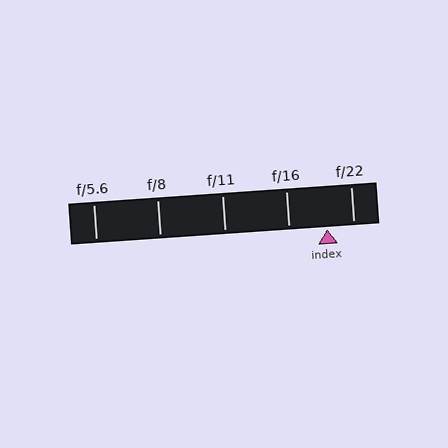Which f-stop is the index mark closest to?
The index mark is closest to f/22.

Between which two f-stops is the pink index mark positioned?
The index mark is between f/16 and f/22.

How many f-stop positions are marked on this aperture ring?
There are 5 f-stop positions marked.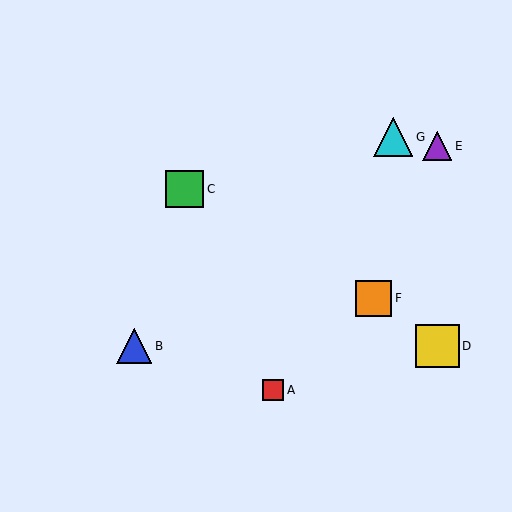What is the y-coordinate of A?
Object A is at y≈390.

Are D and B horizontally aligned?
Yes, both are at y≈346.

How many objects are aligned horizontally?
2 objects (B, D) are aligned horizontally.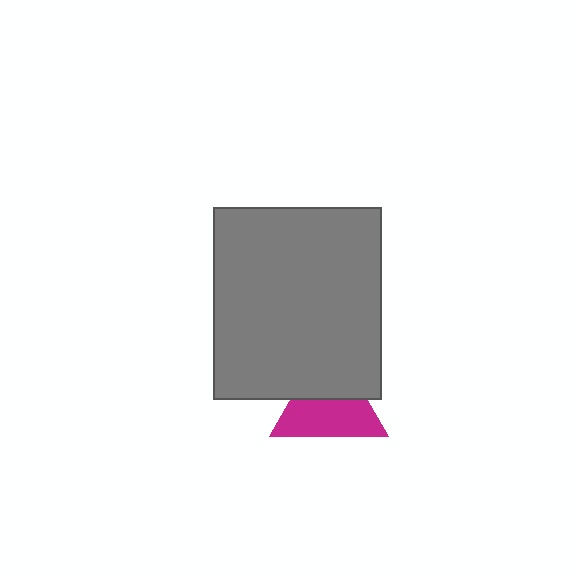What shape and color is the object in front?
The object in front is a gray rectangle.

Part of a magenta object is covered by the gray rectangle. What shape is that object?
It is a triangle.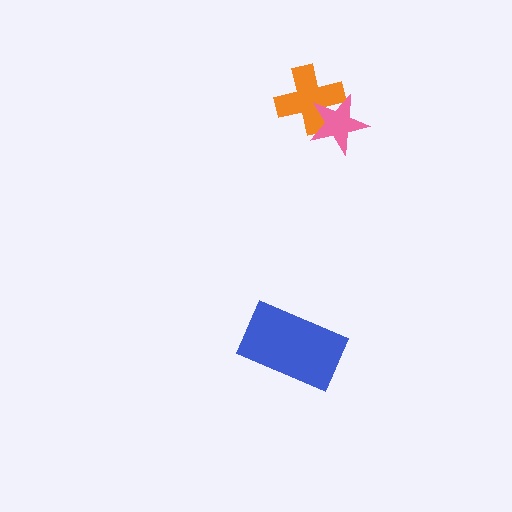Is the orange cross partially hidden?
Yes, it is partially covered by another shape.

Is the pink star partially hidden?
No, no other shape covers it.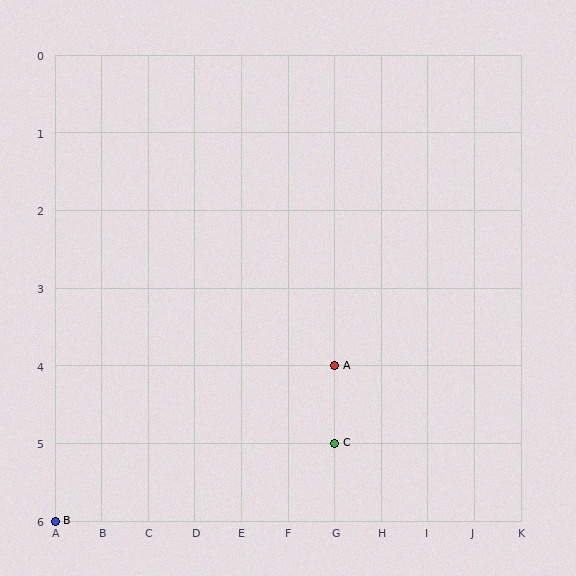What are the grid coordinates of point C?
Point C is at grid coordinates (G, 5).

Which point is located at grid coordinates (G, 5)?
Point C is at (G, 5).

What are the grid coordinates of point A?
Point A is at grid coordinates (G, 4).